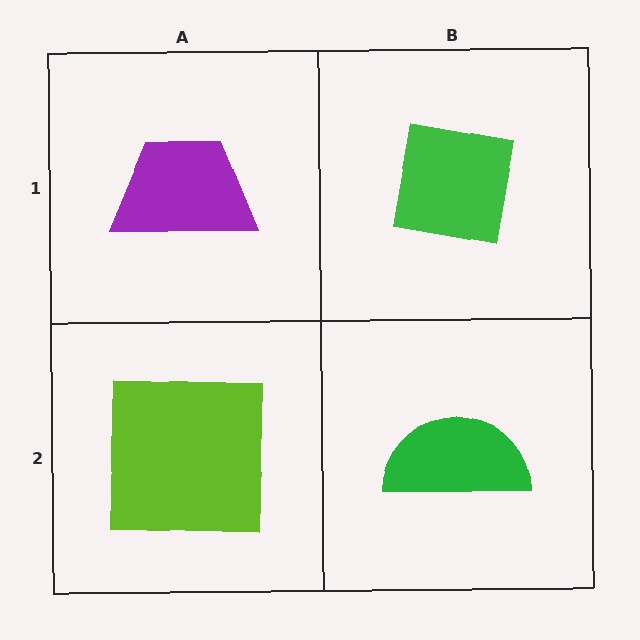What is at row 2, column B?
A green semicircle.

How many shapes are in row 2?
2 shapes.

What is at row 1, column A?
A purple trapezoid.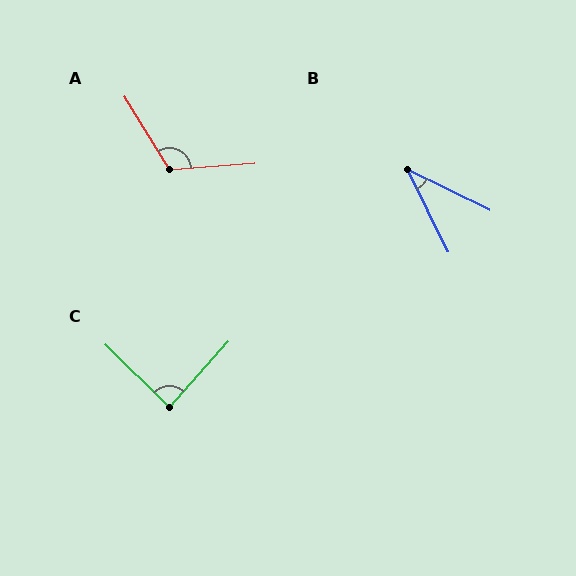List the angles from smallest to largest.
B (38°), C (88°), A (117°).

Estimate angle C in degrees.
Approximately 88 degrees.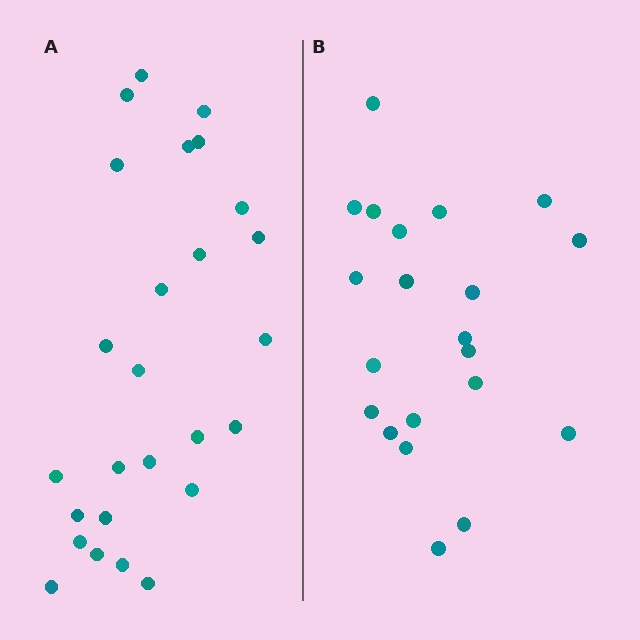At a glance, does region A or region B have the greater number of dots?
Region A (the left region) has more dots.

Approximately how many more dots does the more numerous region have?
Region A has about 5 more dots than region B.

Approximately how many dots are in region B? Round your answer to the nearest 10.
About 20 dots. (The exact count is 21, which rounds to 20.)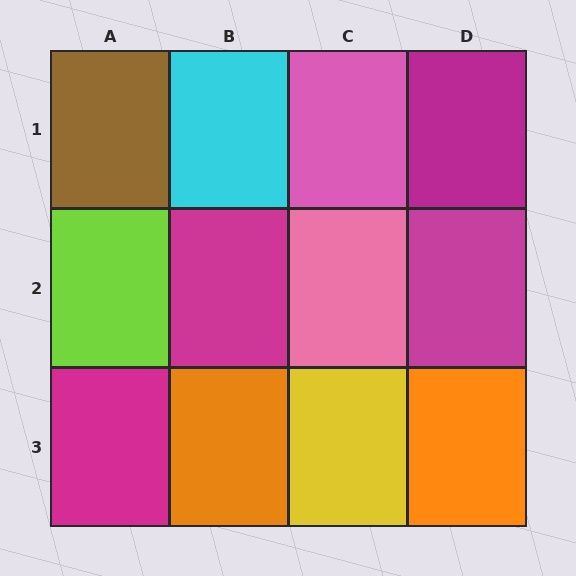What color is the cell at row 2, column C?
Pink.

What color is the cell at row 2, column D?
Magenta.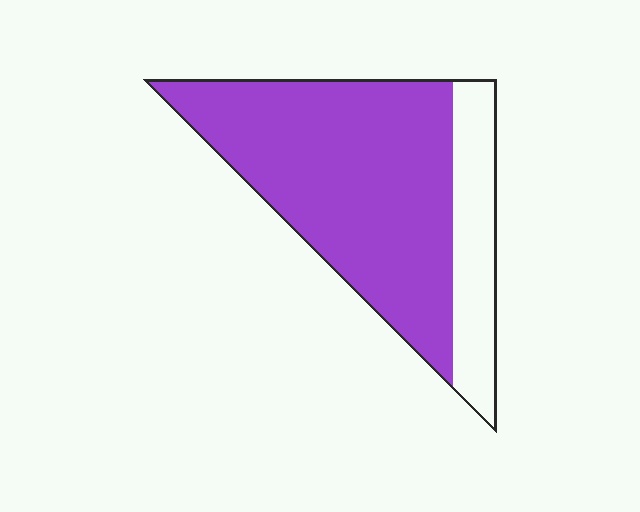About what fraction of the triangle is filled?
About three quarters (3/4).